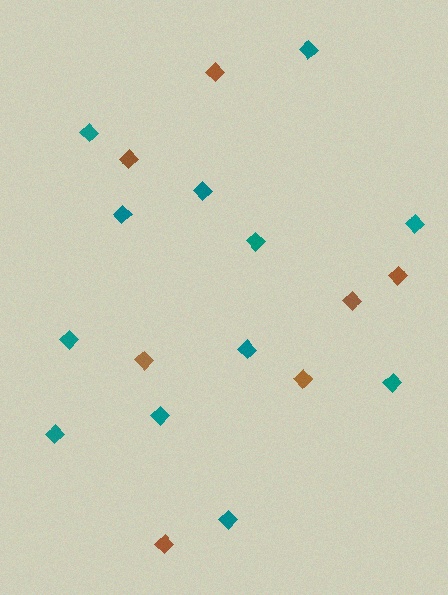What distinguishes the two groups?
There are 2 groups: one group of brown diamonds (7) and one group of teal diamonds (12).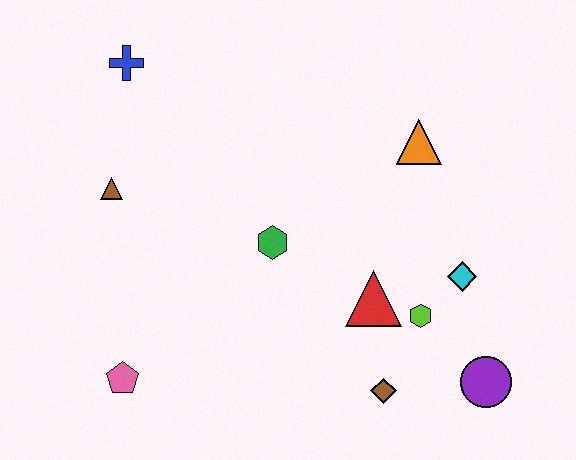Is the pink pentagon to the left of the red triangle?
Yes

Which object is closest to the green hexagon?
The red triangle is closest to the green hexagon.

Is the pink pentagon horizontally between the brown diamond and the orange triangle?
No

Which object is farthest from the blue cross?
The purple circle is farthest from the blue cross.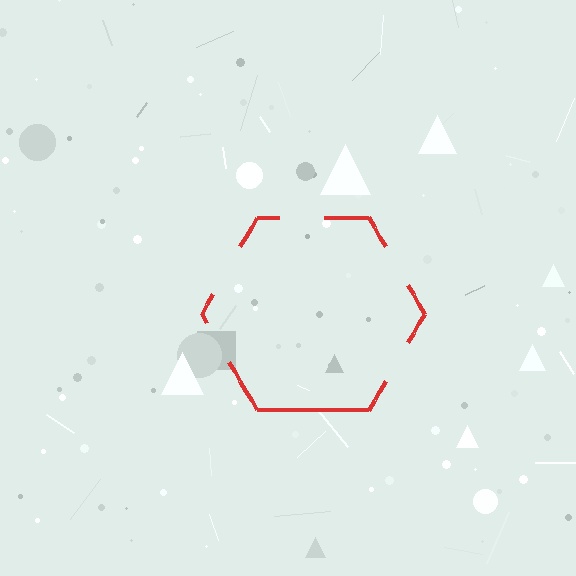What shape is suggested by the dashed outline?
The dashed outline suggests a hexagon.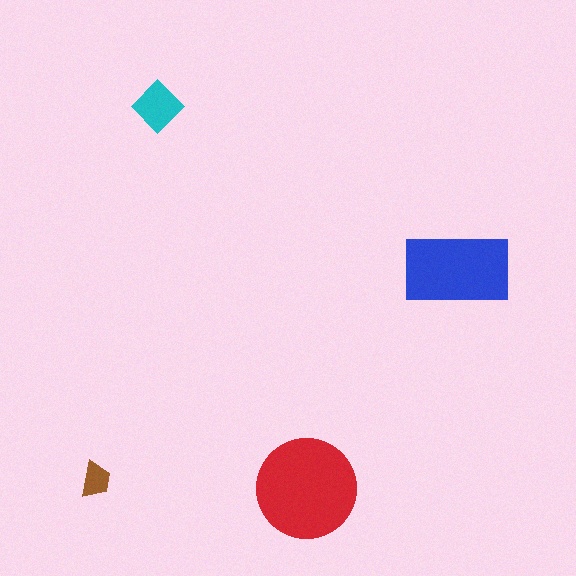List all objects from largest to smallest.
The red circle, the blue rectangle, the cyan diamond, the brown trapezoid.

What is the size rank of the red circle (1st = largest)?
1st.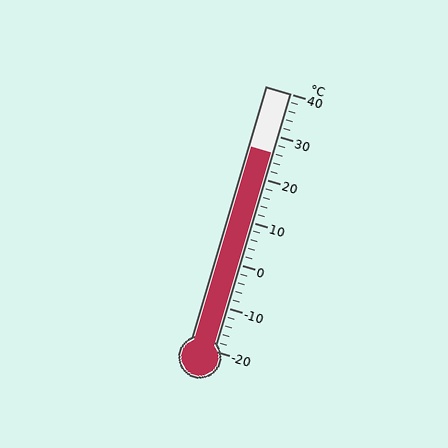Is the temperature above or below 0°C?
The temperature is above 0°C.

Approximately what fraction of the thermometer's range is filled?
The thermometer is filled to approximately 75% of its range.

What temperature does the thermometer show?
The thermometer shows approximately 26°C.